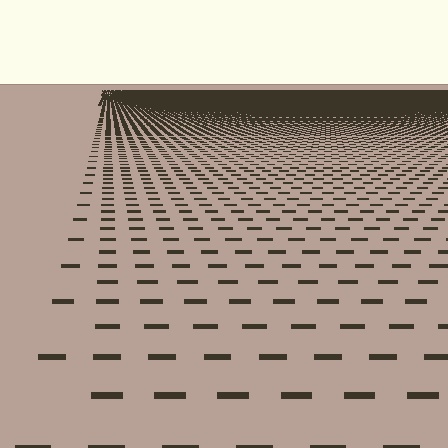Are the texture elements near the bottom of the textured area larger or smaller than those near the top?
Larger. Near the bottom, elements are closer to the viewer and appear at a bigger on-screen size.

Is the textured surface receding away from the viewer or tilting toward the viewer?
The surface is receding away from the viewer. Texture elements get smaller and denser toward the top.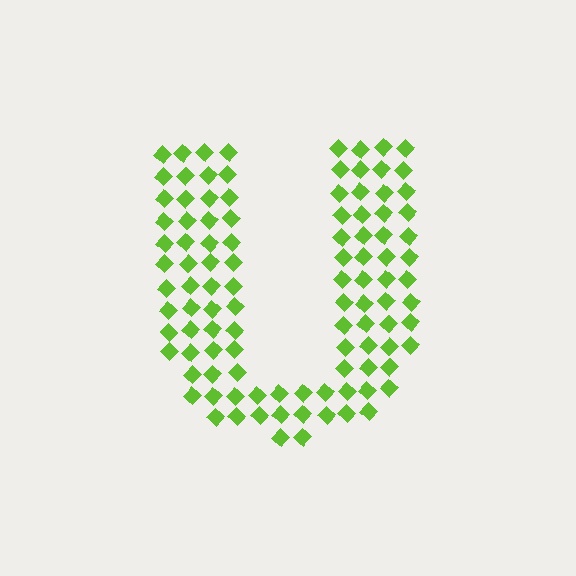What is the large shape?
The large shape is the letter U.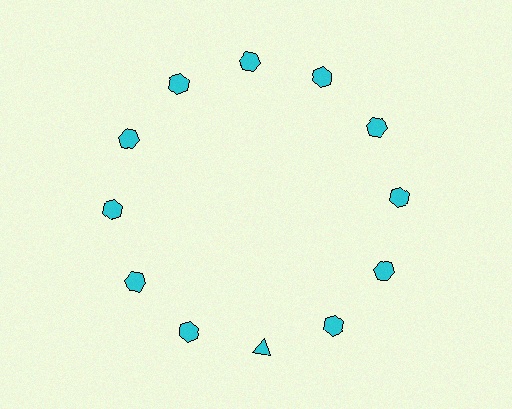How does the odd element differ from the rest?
It has a different shape: triangle instead of hexagon.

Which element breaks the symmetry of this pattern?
The cyan triangle at roughly the 6 o'clock position breaks the symmetry. All other shapes are cyan hexagons.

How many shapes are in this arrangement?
There are 12 shapes arranged in a ring pattern.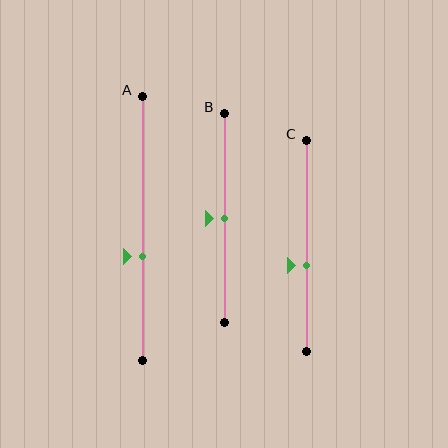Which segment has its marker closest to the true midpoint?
Segment B has its marker closest to the true midpoint.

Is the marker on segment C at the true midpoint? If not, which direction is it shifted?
No, the marker on segment C is shifted downward by about 9% of the segment length.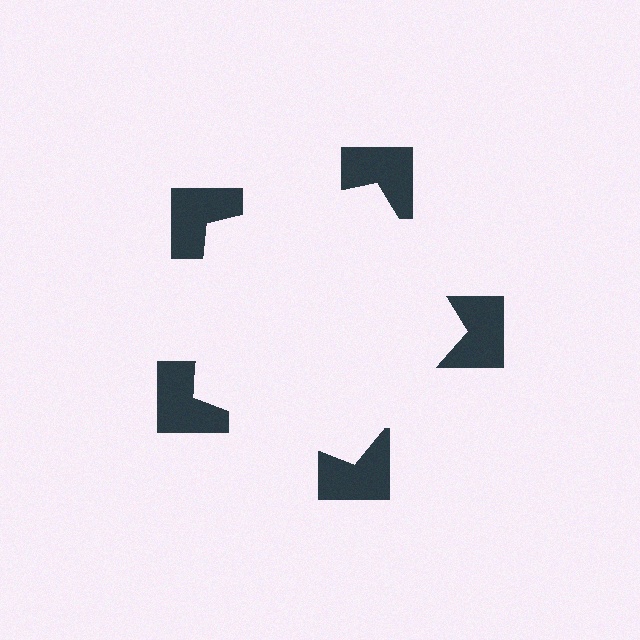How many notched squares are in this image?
There are 5 — one at each vertex of the illusory pentagon.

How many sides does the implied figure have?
5 sides.